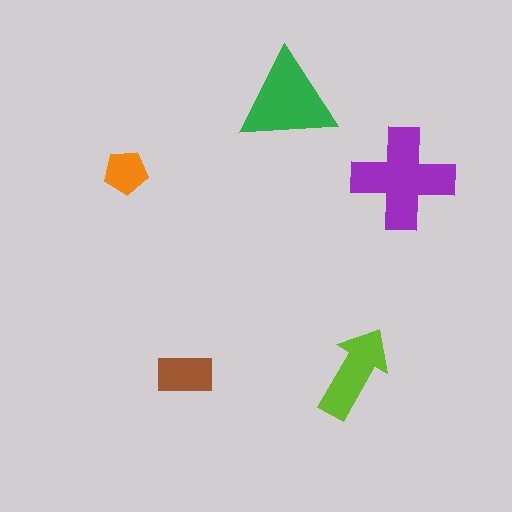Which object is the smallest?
The orange pentagon.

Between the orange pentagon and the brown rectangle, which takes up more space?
The brown rectangle.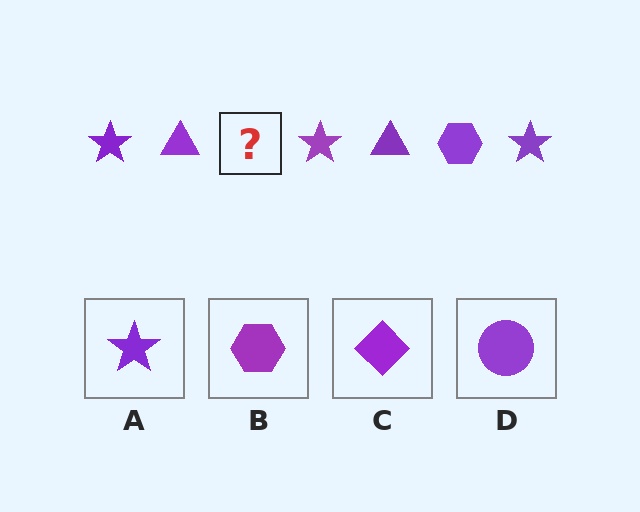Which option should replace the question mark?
Option B.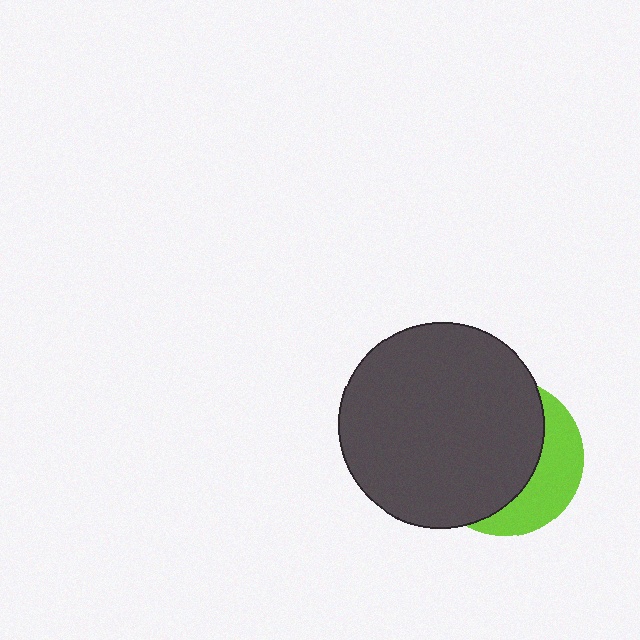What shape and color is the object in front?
The object in front is a dark gray circle.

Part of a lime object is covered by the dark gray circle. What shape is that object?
It is a circle.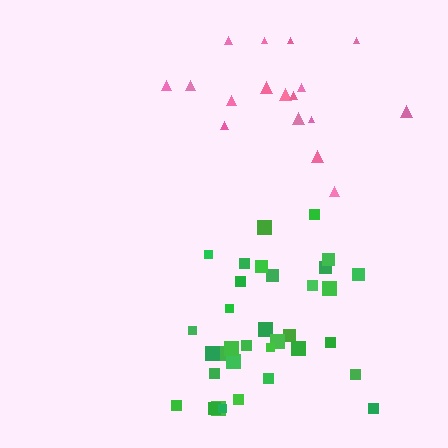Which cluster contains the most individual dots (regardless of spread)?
Green (34).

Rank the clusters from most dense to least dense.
green, pink.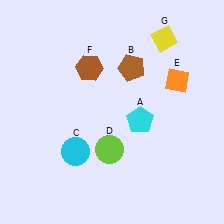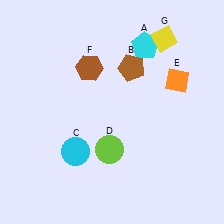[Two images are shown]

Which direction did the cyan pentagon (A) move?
The cyan pentagon (A) moved up.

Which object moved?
The cyan pentagon (A) moved up.